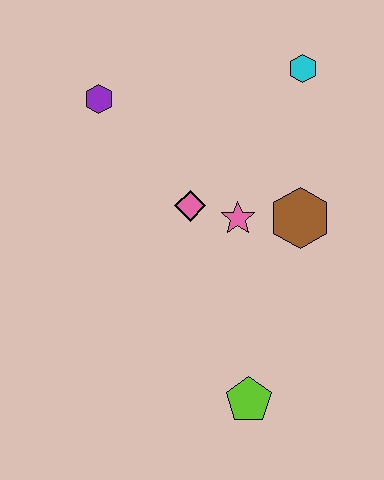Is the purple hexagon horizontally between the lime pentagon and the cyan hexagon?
No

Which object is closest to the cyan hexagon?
The brown hexagon is closest to the cyan hexagon.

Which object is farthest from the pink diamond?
The lime pentagon is farthest from the pink diamond.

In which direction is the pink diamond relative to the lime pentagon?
The pink diamond is above the lime pentagon.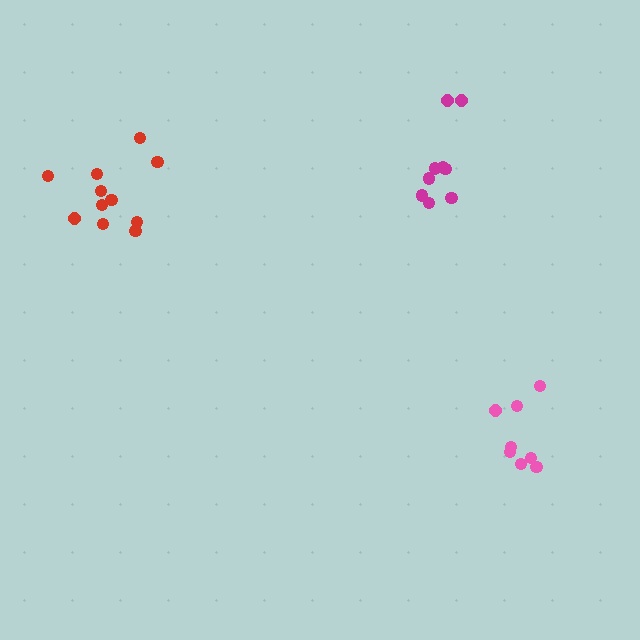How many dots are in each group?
Group 1: 8 dots, Group 2: 9 dots, Group 3: 11 dots (28 total).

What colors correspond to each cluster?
The clusters are colored: pink, magenta, red.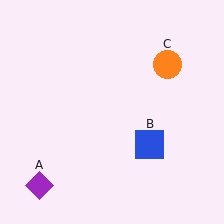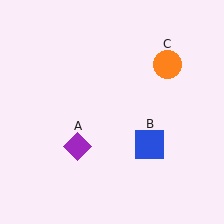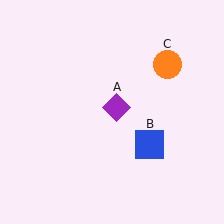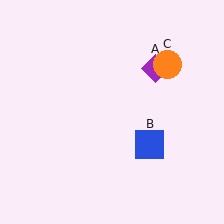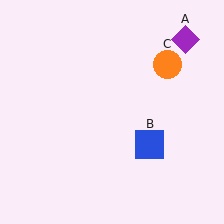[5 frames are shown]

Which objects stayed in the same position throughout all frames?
Blue square (object B) and orange circle (object C) remained stationary.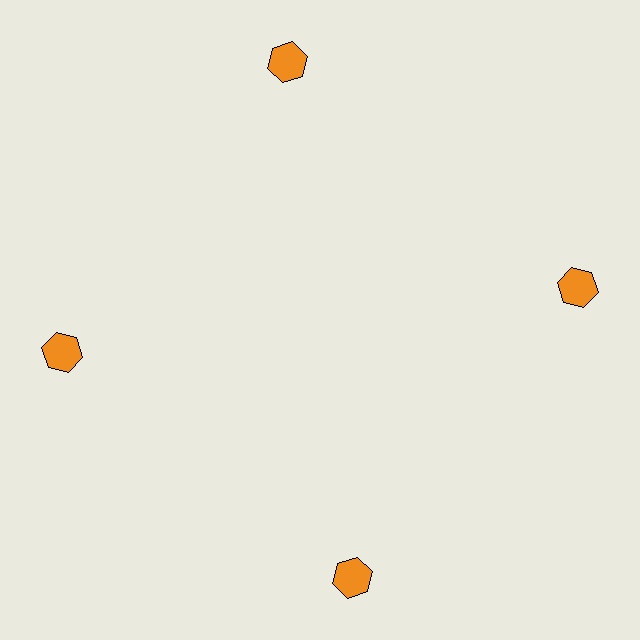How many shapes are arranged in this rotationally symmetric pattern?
There are 4 shapes, arranged in 4 groups of 1.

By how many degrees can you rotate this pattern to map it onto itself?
The pattern maps onto itself every 90 degrees of rotation.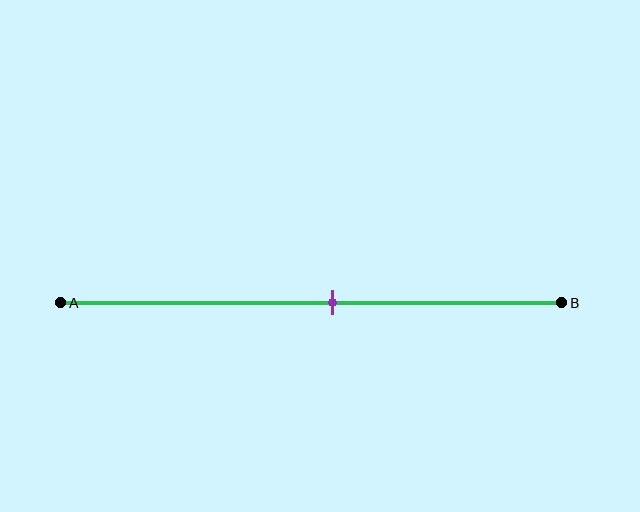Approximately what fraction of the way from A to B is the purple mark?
The purple mark is approximately 55% of the way from A to B.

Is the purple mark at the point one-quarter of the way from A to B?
No, the mark is at about 55% from A, not at the 25% one-quarter point.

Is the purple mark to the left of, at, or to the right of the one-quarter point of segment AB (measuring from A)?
The purple mark is to the right of the one-quarter point of segment AB.